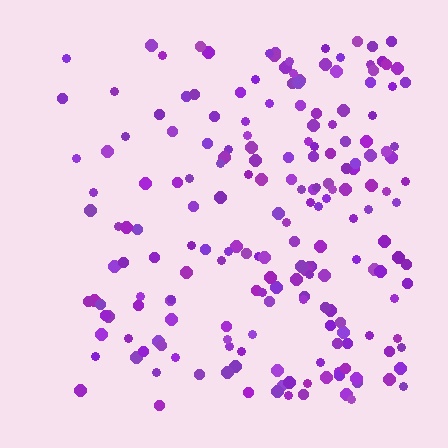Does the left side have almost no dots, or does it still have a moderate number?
Still a moderate number, just noticeably fewer than the right.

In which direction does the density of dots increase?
From left to right, with the right side densest.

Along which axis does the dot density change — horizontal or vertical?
Horizontal.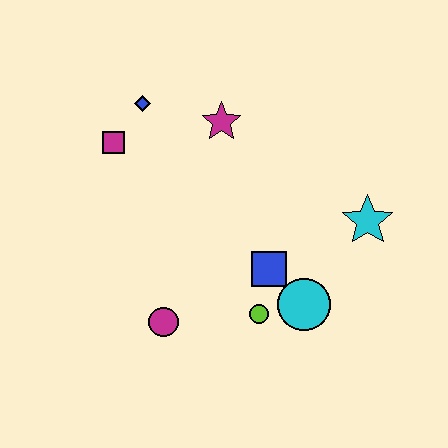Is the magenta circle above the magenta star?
No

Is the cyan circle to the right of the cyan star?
No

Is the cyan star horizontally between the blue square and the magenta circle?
No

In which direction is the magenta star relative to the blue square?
The magenta star is above the blue square.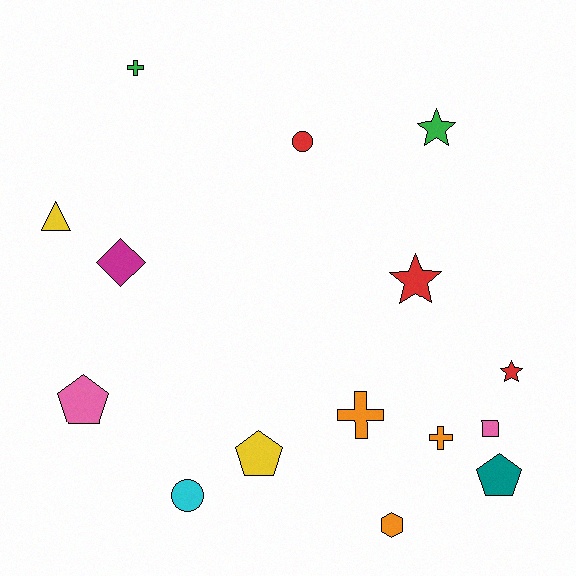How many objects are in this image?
There are 15 objects.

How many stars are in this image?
There are 3 stars.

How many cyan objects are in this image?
There is 1 cyan object.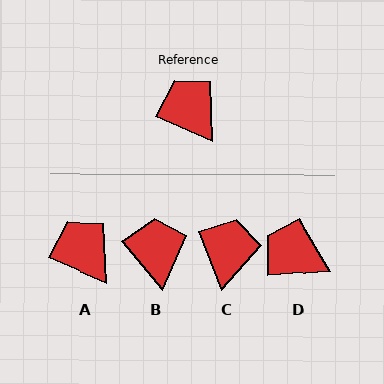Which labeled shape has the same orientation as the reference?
A.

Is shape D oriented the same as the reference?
No, it is off by about 28 degrees.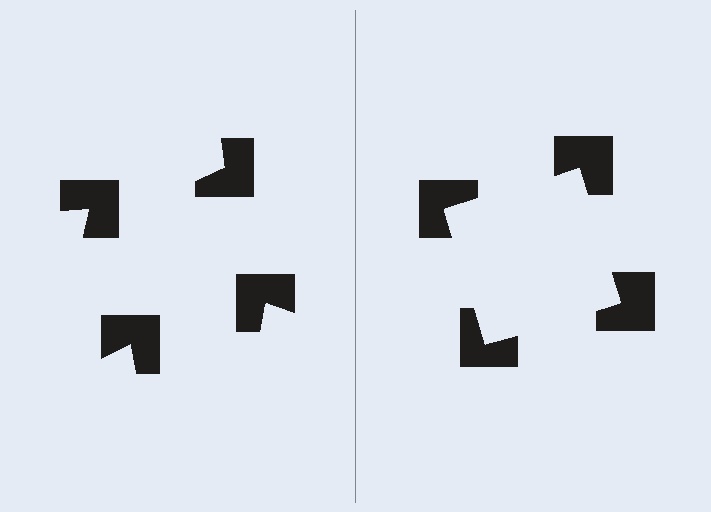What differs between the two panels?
The notched squares are positioned identically on both sides; only the wedge orientations differ. On the right they align to a square; on the left they are misaligned.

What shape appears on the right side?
An illusory square.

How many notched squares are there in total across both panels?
8 — 4 on each side.